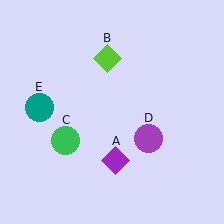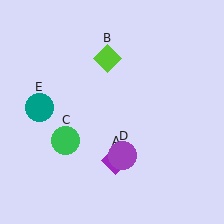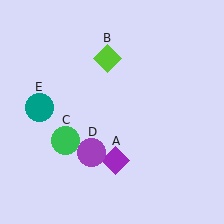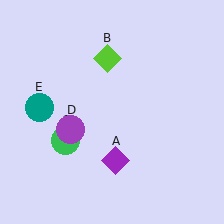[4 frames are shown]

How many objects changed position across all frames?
1 object changed position: purple circle (object D).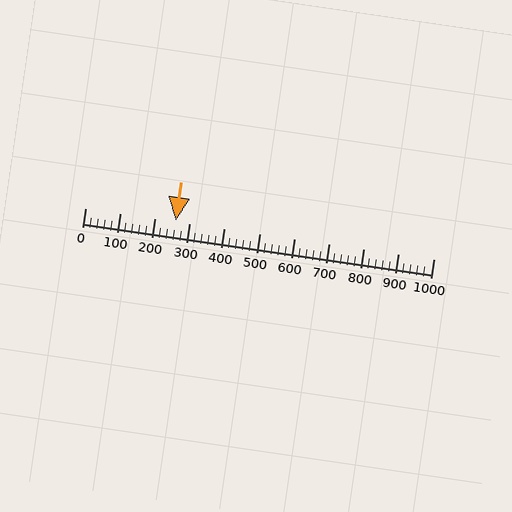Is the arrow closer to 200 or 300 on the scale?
The arrow is closer to 300.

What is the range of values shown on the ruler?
The ruler shows values from 0 to 1000.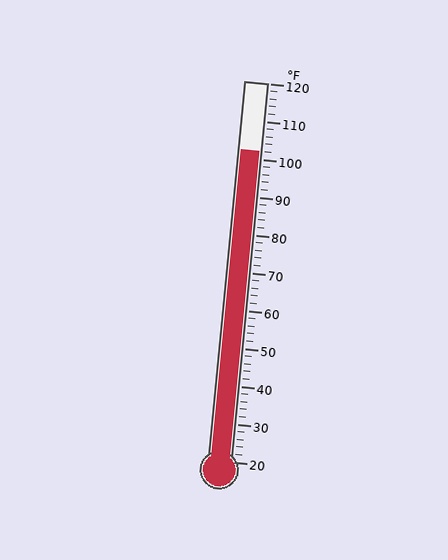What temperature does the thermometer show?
The thermometer shows approximately 102°F.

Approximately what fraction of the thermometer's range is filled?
The thermometer is filled to approximately 80% of its range.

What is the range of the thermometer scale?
The thermometer scale ranges from 20°F to 120°F.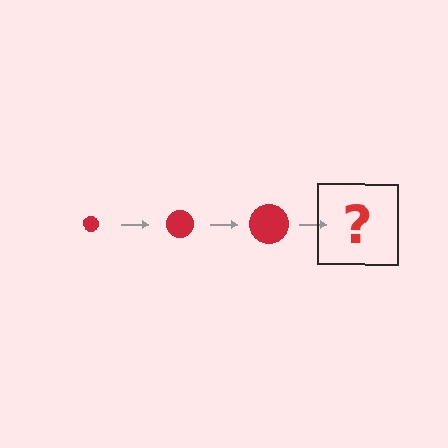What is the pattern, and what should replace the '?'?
The pattern is that the circle gets progressively larger each step. The '?' should be a red circle, larger than the previous one.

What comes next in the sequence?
The next element should be a red circle, larger than the previous one.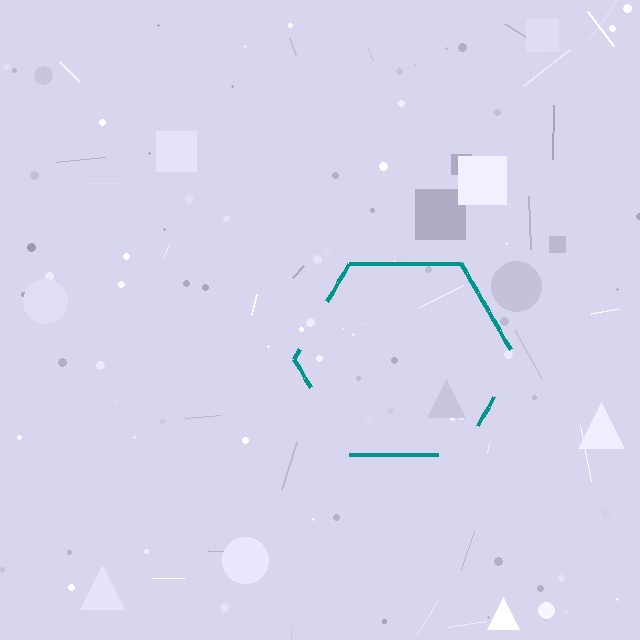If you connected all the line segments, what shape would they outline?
They would outline a hexagon.